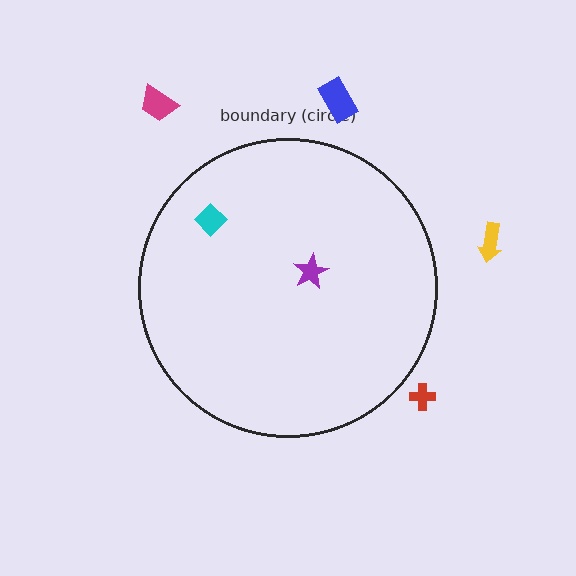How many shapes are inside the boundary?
2 inside, 4 outside.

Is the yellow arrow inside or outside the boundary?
Outside.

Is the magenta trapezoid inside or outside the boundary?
Outside.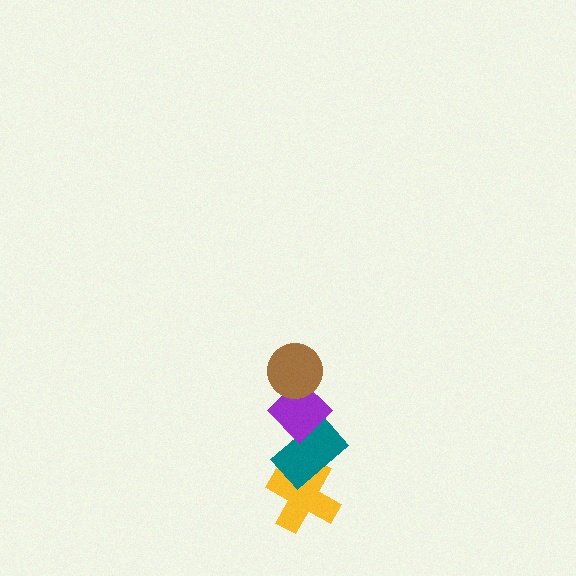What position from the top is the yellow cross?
The yellow cross is 4th from the top.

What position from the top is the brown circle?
The brown circle is 1st from the top.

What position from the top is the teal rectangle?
The teal rectangle is 3rd from the top.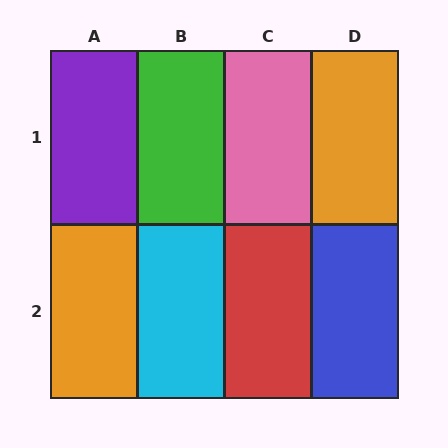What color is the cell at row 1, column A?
Purple.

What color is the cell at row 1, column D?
Orange.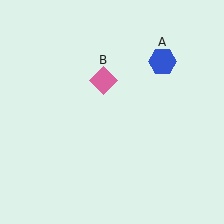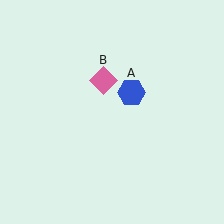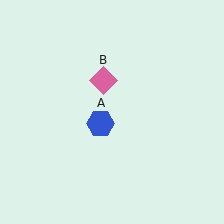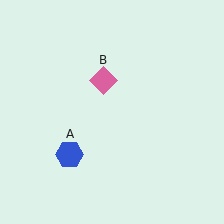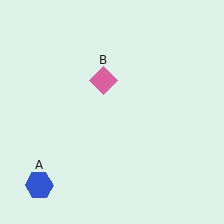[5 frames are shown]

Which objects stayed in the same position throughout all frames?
Pink diamond (object B) remained stationary.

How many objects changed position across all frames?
1 object changed position: blue hexagon (object A).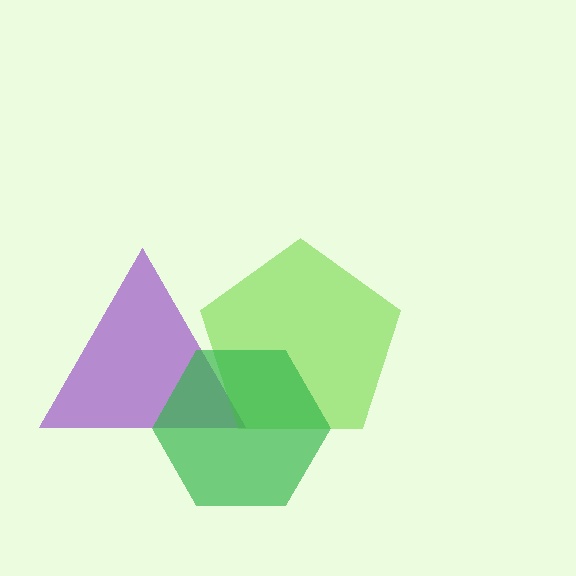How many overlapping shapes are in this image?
There are 3 overlapping shapes in the image.